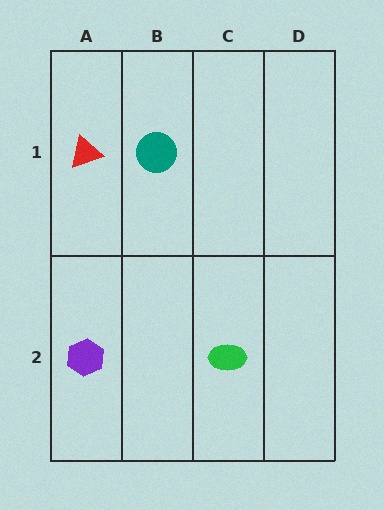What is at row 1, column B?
A teal circle.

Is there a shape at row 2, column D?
No, that cell is empty.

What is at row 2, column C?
A green ellipse.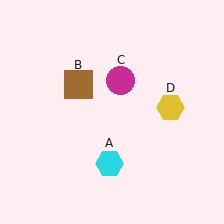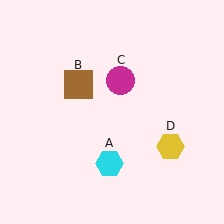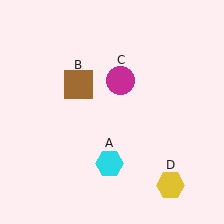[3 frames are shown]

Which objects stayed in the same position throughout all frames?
Cyan hexagon (object A) and brown square (object B) and magenta circle (object C) remained stationary.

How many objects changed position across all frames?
1 object changed position: yellow hexagon (object D).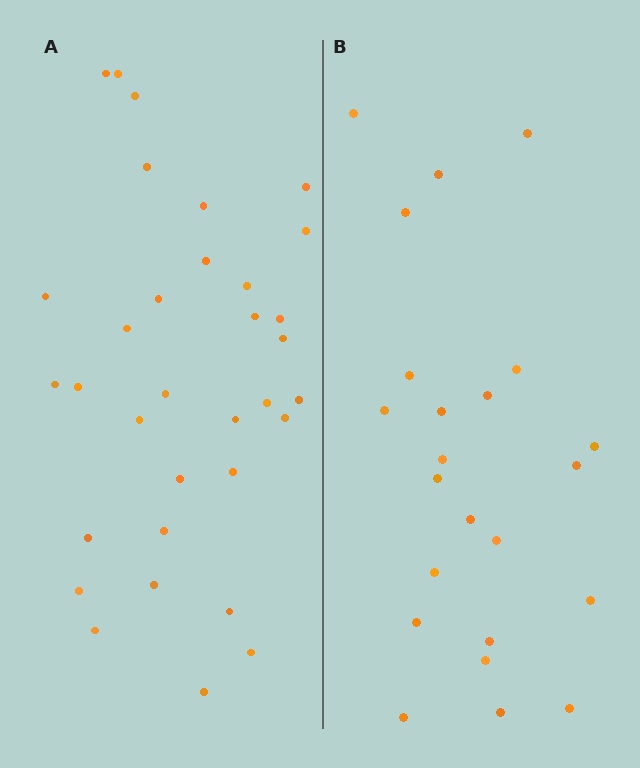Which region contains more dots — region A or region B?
Region A (the left region) has more dots.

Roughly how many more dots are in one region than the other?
Region A has roughly 10 or so more dots than region B.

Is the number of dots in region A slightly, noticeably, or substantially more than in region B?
Region A has noticeably more, but not dramatically so. The ratio is roughly 1.4 to 1.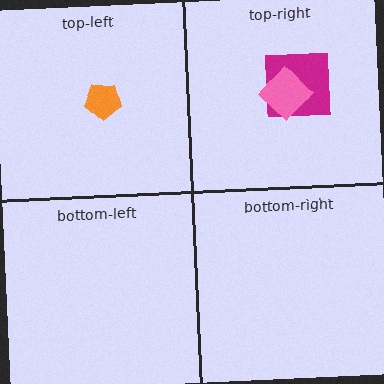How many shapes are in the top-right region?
2.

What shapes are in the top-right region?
The magenta square, the pink diamond.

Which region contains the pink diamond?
The top-right region.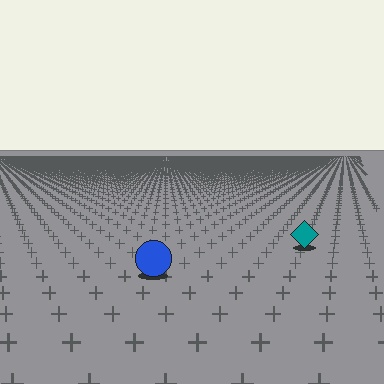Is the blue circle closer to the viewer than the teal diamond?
Yes. The blue circle is closer — you can tell from the texture gradient: the ground texture is coarser near it.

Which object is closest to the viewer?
The blue circle is closest. The texture marks near it are larger and more spread out.